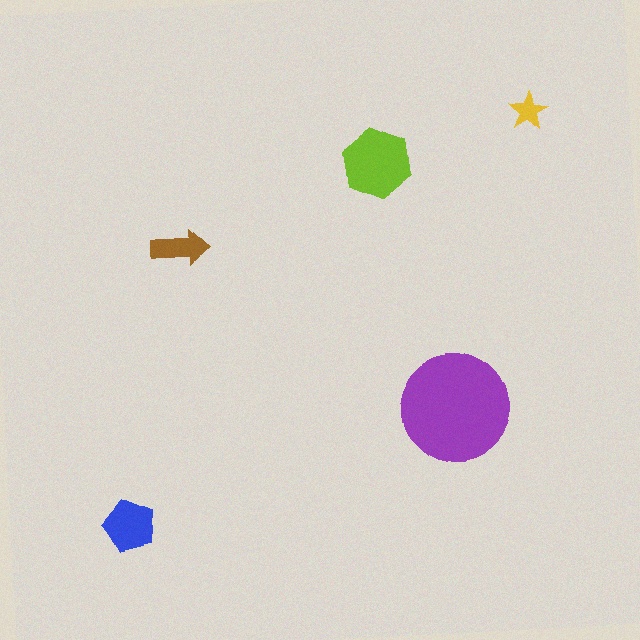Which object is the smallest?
The yellow star.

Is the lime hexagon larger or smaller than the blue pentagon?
Larger.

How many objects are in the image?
There are 5 objects in the image.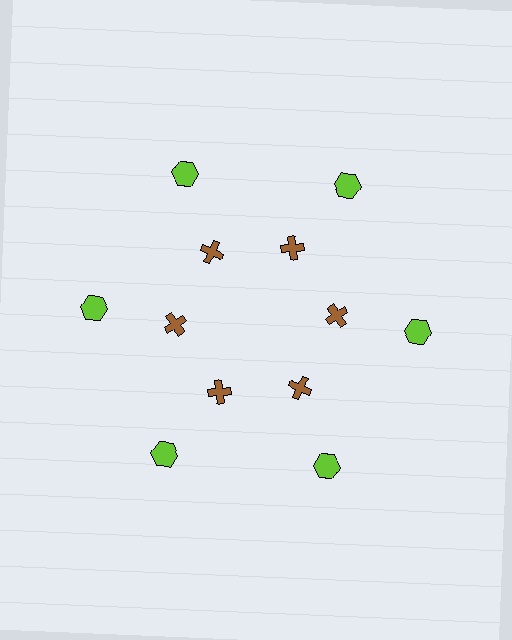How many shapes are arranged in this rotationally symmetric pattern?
There are 12 shapes, arranged in 6 groups of 2.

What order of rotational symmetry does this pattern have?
This pattern has 6-fold rotational symmetry.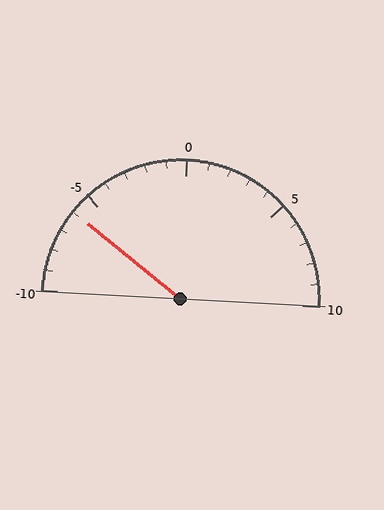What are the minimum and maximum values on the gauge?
The gauge ranges from -10 to 10.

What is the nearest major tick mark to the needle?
The nearest major tick mark is -5.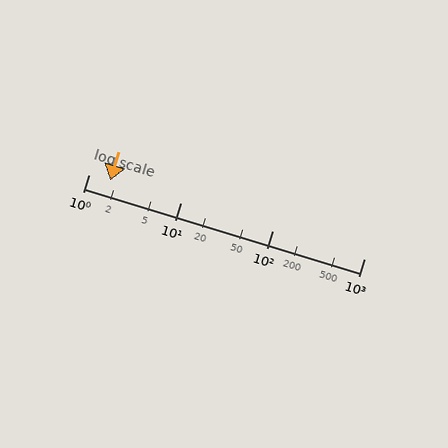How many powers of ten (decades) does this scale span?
The scale spans 3 decades, from 1 to 1000.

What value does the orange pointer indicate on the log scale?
The pointer indicates approximately 1.7.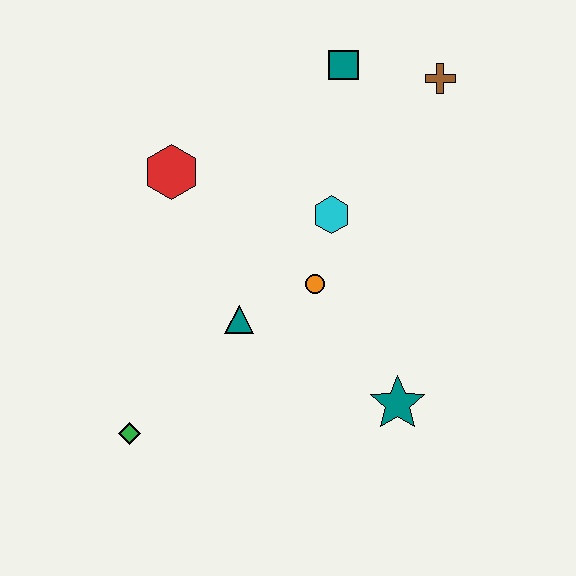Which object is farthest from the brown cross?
The green diamond is farthest from the brown cross.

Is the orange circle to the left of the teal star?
Yes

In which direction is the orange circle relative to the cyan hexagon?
The orange circle is below the cyan hexagon.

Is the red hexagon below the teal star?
No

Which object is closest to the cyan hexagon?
The orange circle is closest to the cyan hexagon.